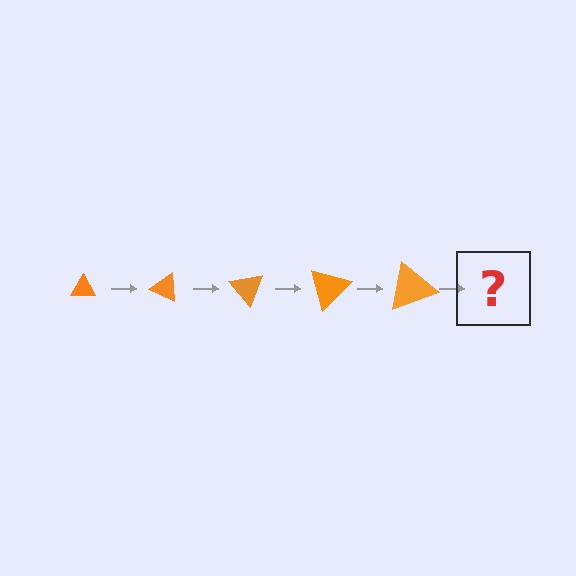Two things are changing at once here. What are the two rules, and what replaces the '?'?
The two rules are that the triangle grows larger each step and it rotates 25 degrees each step. The '?' should be a triangle, larger than the previous one and rotated 125 degrees from the start.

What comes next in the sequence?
The next element should be a triangle, larger than the previous one and rotated 125 degrees from the start.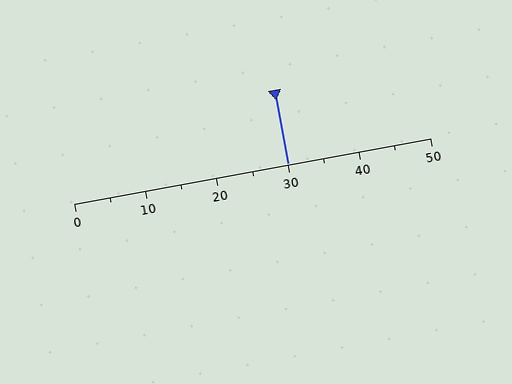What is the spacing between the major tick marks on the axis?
The major ticks are spaced 10 apart.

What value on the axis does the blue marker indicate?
The marker indicates approximately 30.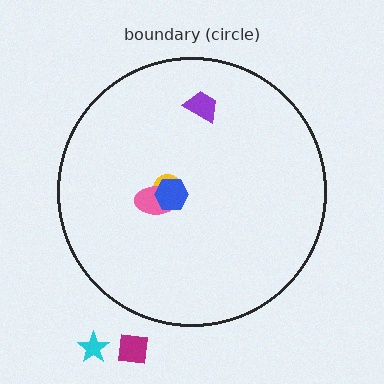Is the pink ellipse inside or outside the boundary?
Inside.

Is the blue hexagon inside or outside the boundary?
Inside.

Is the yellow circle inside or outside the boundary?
Inside.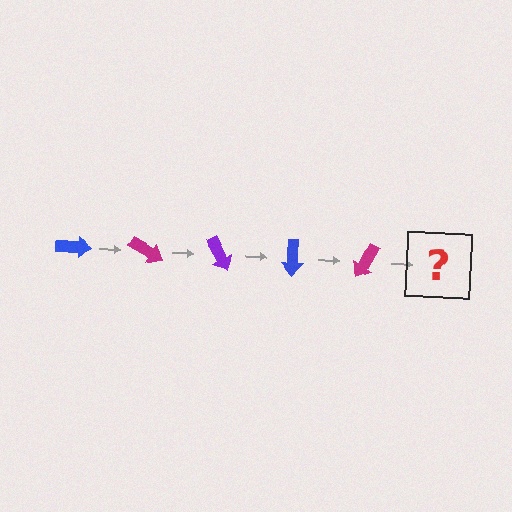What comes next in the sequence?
The next element should be a purple arrow, rotated 150 degrees from the start.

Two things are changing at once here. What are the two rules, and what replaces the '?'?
The two rules are that it rotates 30 degrees each step and the color cycles through blue, magenta, and purple. The '?' should be a purple arrow, rotated 150 degrees from the start.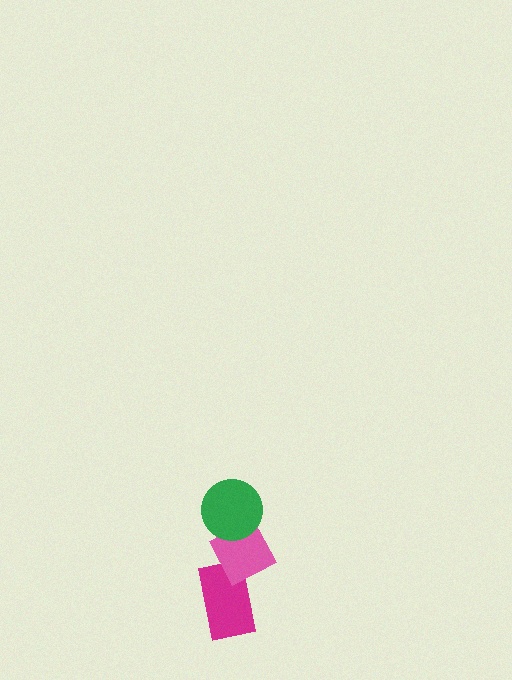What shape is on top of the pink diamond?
The green circle is on top of the pink diamond.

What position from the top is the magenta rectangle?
The magenta rectangle is 3rd from the top.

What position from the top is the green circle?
The green circle is 1st from the top.